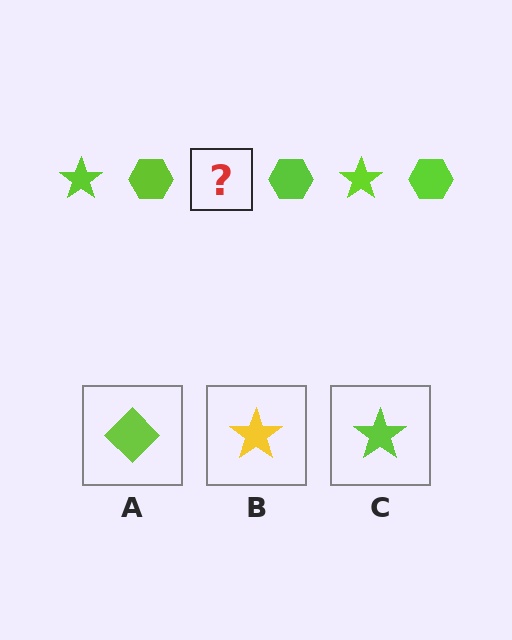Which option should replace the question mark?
Option C.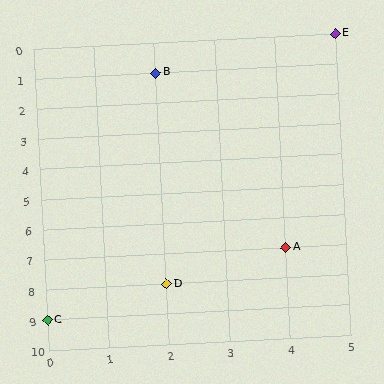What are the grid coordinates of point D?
Point D is at grid coordinates (2, 8).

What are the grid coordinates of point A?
Point A is at grid coordinates (4, 7).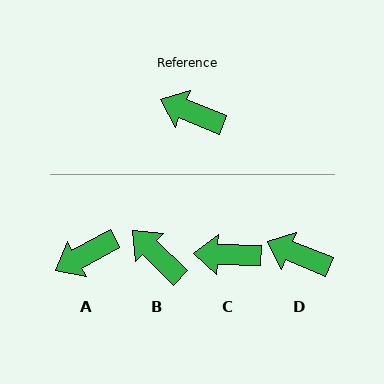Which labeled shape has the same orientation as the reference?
D.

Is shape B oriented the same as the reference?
No, it is off by about 22 degrees.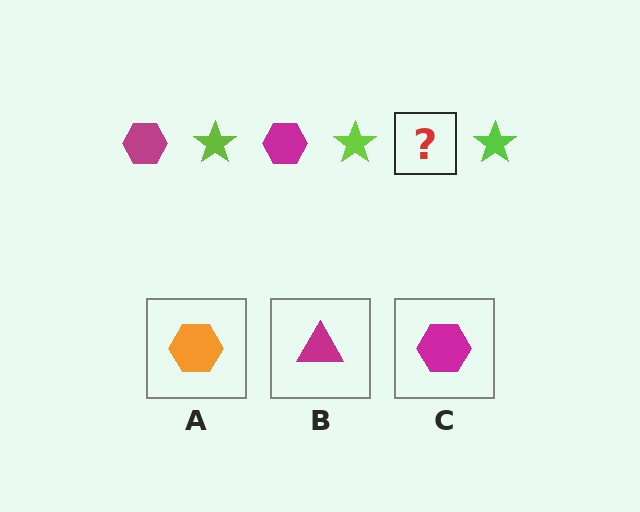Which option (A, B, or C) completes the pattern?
C.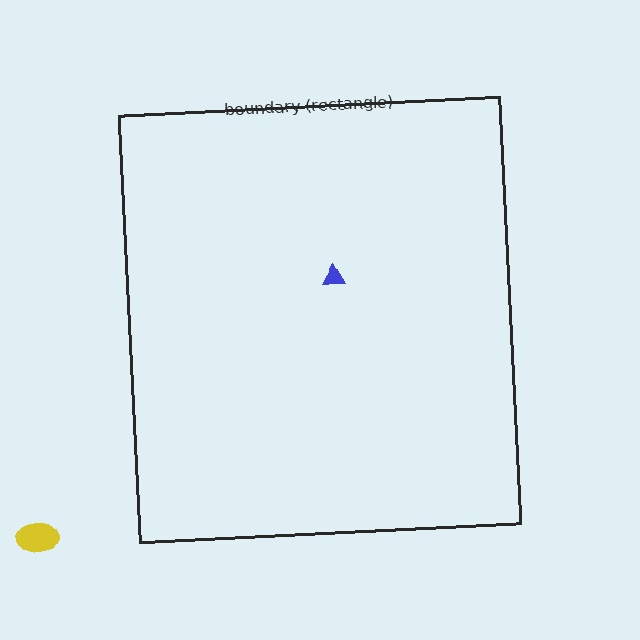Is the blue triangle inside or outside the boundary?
Inside.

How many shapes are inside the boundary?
1 inside, 1 outside.